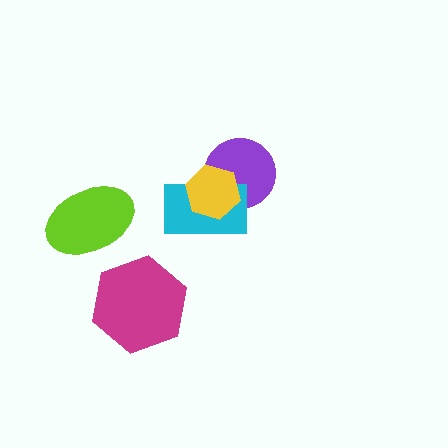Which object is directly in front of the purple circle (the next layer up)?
The cyan rectangle is directly in front of the purple circle.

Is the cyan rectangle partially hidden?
Yes, it is partially covered by another shape.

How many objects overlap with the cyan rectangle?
2 objects overlap with the cyan rectangle.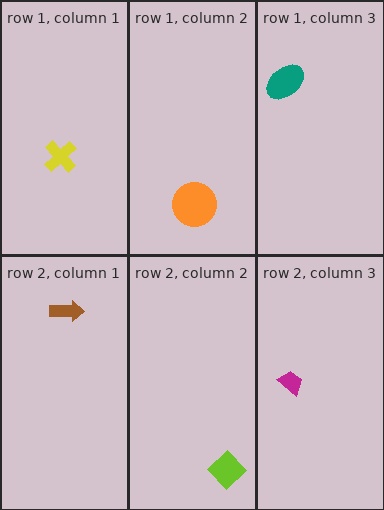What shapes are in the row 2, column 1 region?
The brown arrow.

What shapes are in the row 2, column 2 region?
The lime diamond.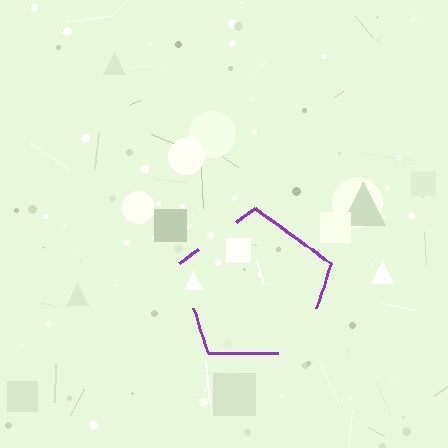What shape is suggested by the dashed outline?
The dashed outline suggests a pentagon.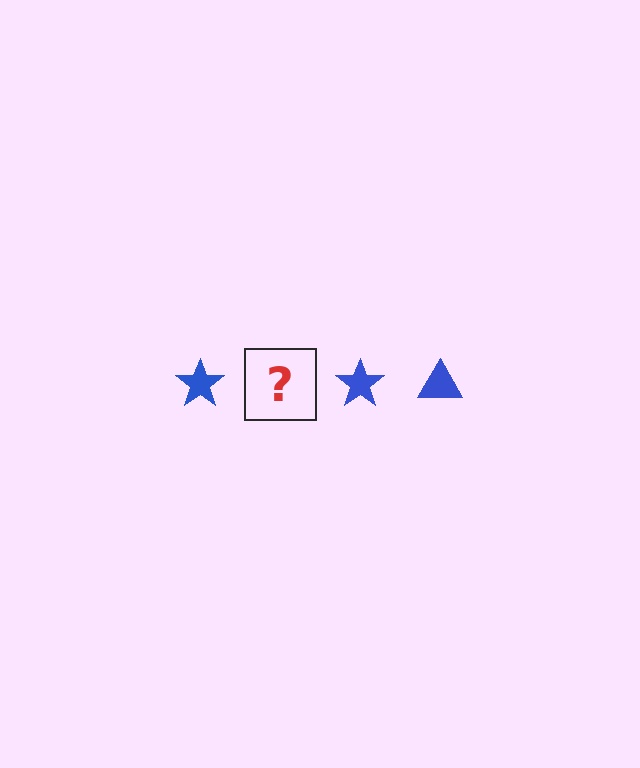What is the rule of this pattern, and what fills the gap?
The rule is that the pattern cycles through star, triangle shapes in blue. The gap should be filled with a blue triangle.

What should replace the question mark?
The question mark should be replaced with a blue triangle.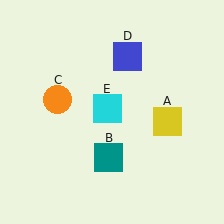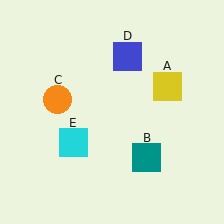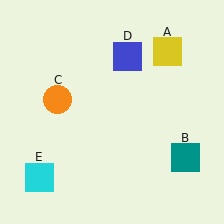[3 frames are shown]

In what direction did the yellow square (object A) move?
The yellow square (object A) moved up.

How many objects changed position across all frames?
3 objects changed position: yellow square (object A), teal square (object B), cyan square (object E).